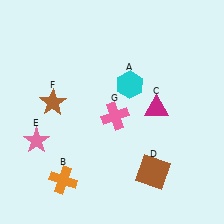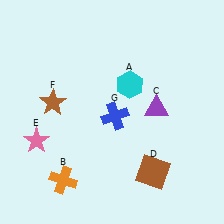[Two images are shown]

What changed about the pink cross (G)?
In Image 1, G is pink. In Image 2, it changed to blue.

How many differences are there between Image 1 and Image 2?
There are 2 differences between the two images.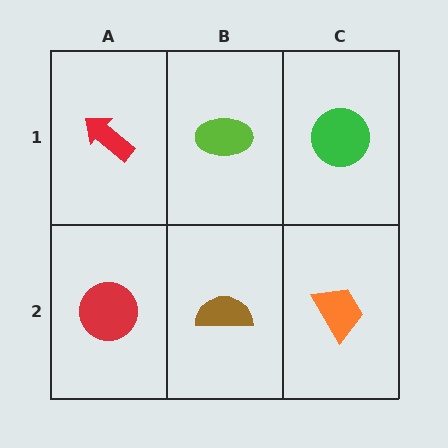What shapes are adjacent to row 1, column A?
A red circle (row 2, column A), a lime ellipse (row 1, column B).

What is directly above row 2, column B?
A lime ellipse.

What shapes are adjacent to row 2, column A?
A red arrow (row 1, column A), a brown semicircle (row 2, column B).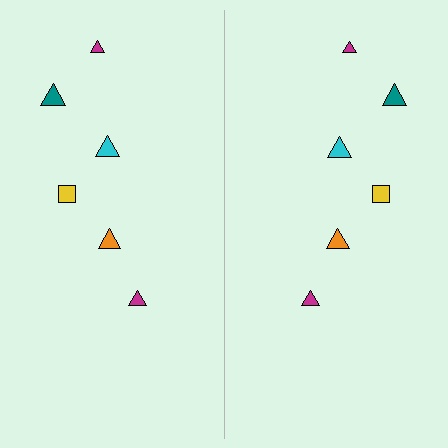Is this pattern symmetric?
Yes, this pattern has bilateral (reflection) symmetry.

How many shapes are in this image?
There are 12 shapes in this image.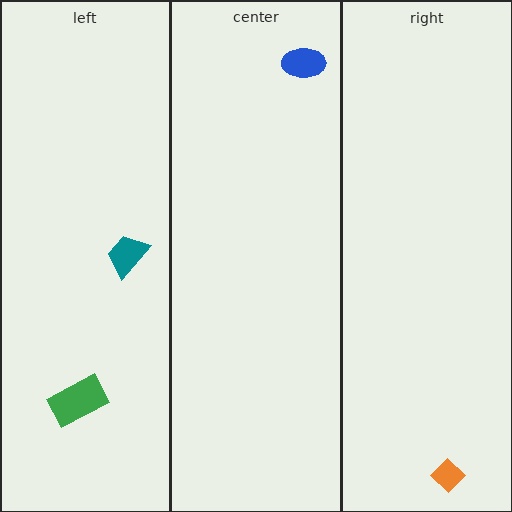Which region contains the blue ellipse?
The center region.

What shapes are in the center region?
The blue ellipse.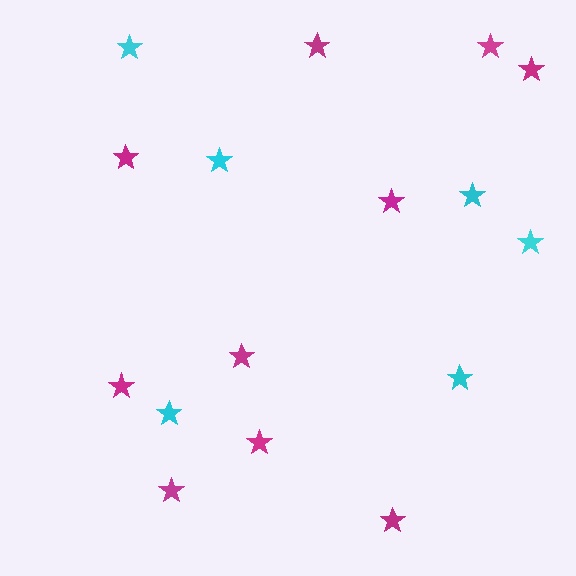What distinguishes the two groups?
There are 2 groups: one group of cyan stars (6) and one group of magenta stars (10).